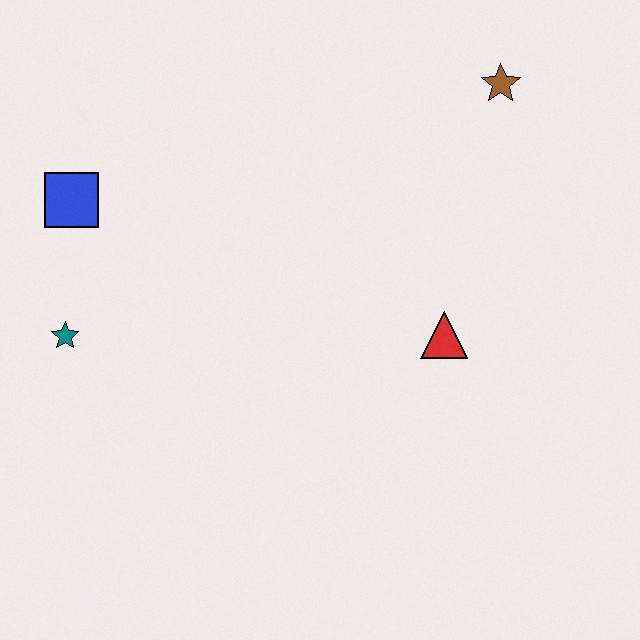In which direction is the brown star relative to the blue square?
The brown star is to the right of the blue square.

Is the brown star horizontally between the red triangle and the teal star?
No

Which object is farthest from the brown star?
The teal star is farthest from the brown star.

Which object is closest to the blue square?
The teal star is closest to the blue square.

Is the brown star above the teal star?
Yes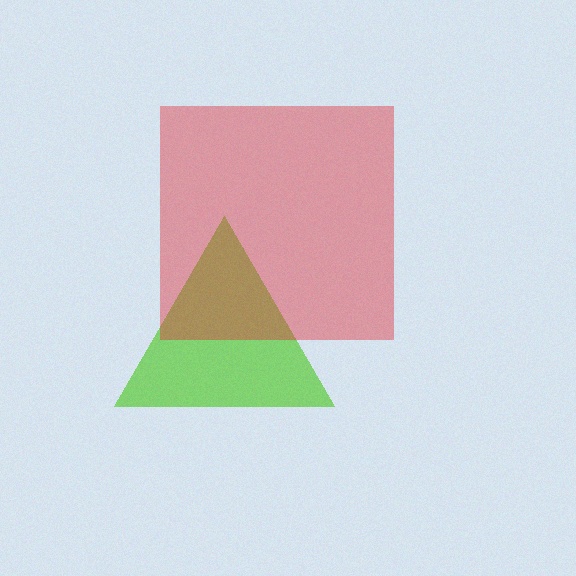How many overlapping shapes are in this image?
There are 2 overlapping shapes in the image.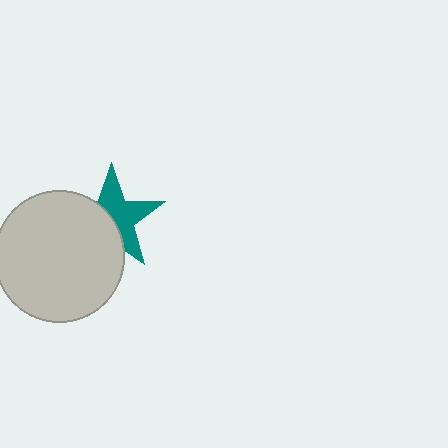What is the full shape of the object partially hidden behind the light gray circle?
The partially hidden object is a teal star.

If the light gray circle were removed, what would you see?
You would see the complete teal star.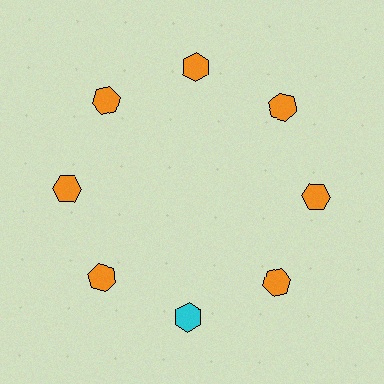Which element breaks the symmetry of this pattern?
The cyan hexagon at roughly the 6 o'clock position breaks the symmetry. All other shapes are orange hexagons.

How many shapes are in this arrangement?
There are 8 shapes arranged in a ring pattern.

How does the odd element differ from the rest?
It has a different color: cyan instead of orange.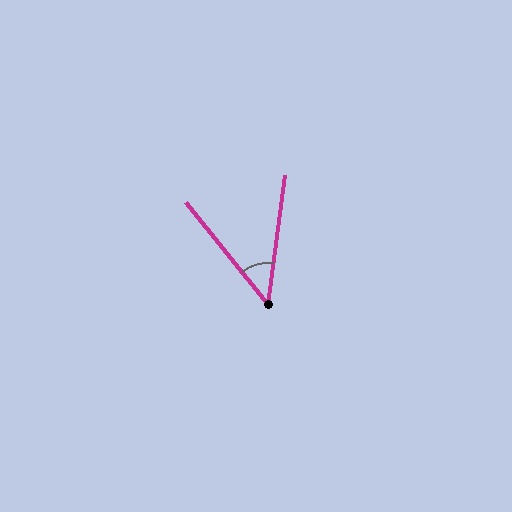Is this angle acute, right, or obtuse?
It is acute.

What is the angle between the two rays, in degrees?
Approximately 46 degrees.